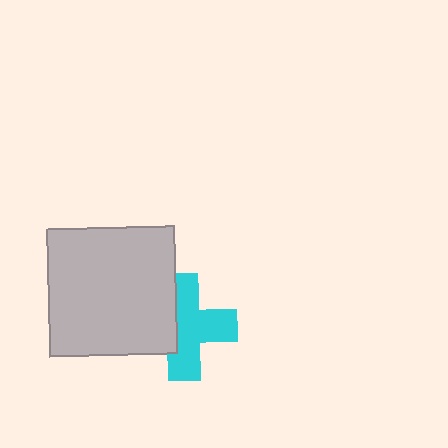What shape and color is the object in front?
The object in front is a light gray square.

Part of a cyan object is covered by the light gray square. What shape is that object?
It is a cross.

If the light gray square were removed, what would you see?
You would see the complete cyan cross.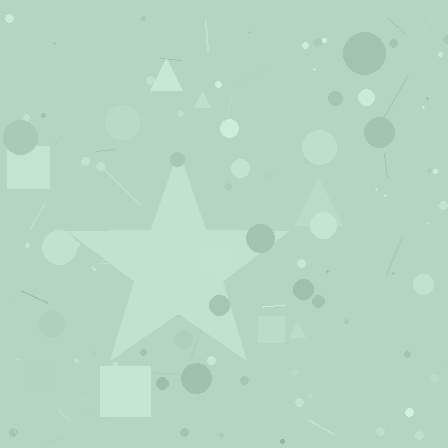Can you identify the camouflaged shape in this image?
The camouflaged shape is a star.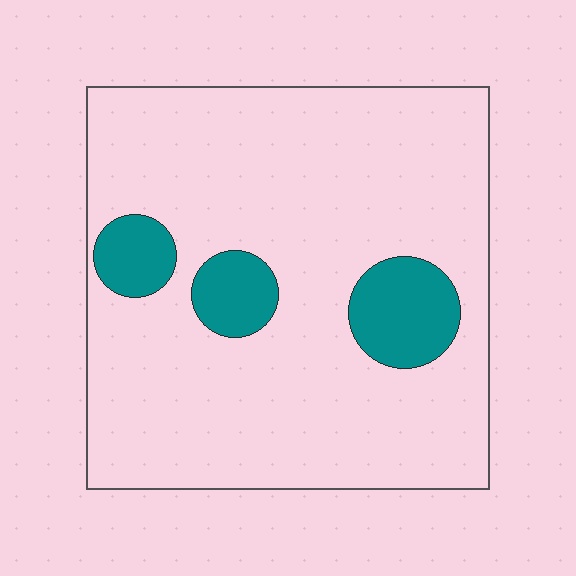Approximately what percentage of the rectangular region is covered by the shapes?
Approximately 15%.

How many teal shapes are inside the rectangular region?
3.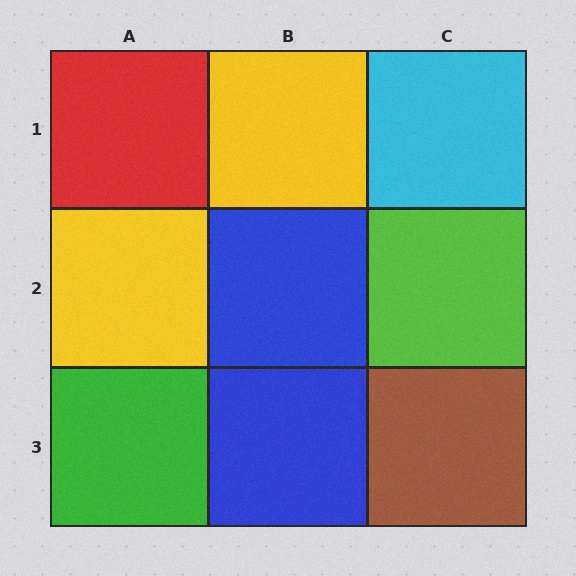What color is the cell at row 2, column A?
Yellow.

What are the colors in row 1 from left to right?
Red, yellow, cyan.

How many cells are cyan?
1 cell is cyan.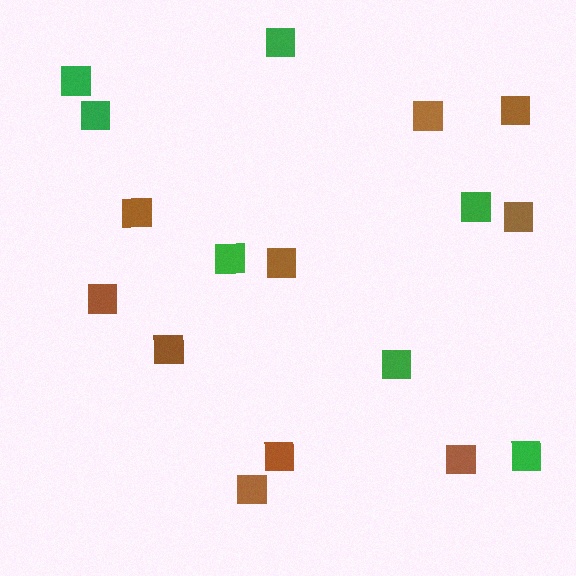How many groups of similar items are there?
There are 2 groups: one group of green squares (7) and one group of brown squares (10).